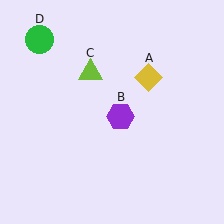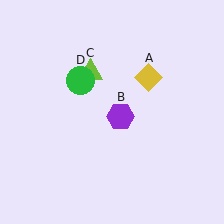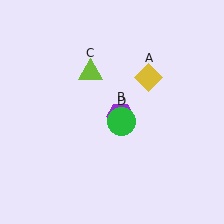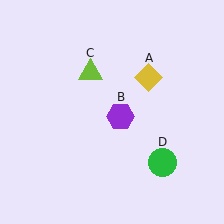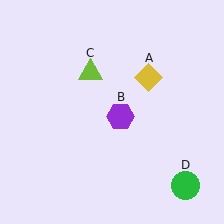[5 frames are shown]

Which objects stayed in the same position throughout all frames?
Yellow diamond (object A) and purple hexagon (object B) and lime triangle (object C) remained stationary.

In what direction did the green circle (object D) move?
The green circle (object D) moved down and to the right.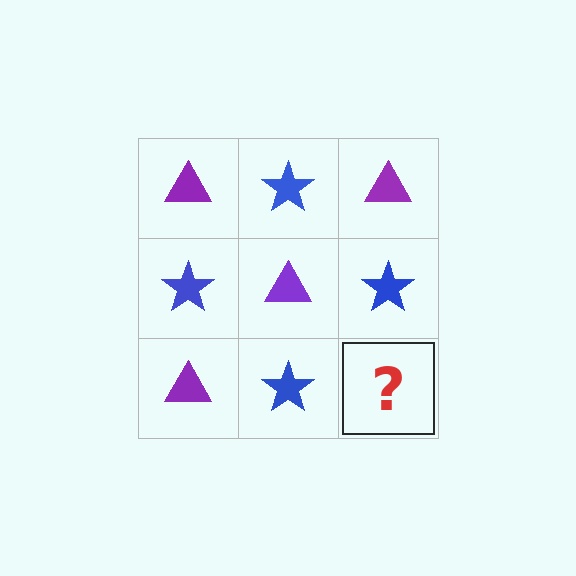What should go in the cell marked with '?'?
The missing cell should contain a purple triangle.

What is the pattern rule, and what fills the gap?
The rule is that it alternates purple triangle and blue star in a checkerboard pattern. The gap should be filled with a purple triangle.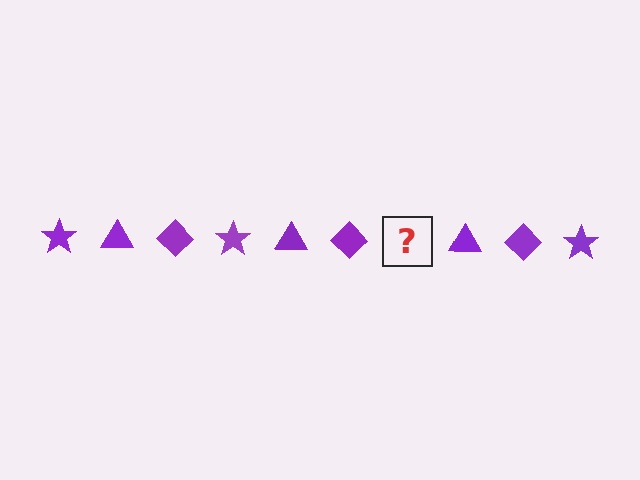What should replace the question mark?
The question mark should be replaced with a purple star.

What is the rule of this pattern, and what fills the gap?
The rule is that the pattern cycles through star, triangle, diamond shapes in purple. The gap should be filled with a purple star.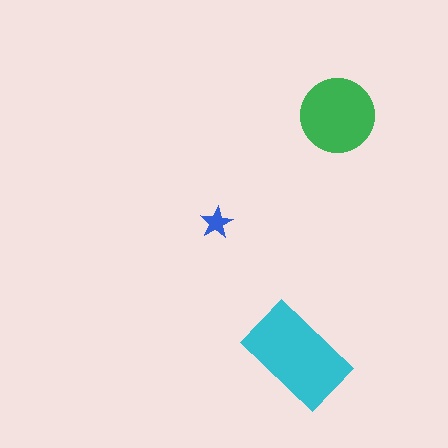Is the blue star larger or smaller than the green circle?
Smaller.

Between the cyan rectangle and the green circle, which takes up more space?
The cyan rectangle.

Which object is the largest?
The cyan rectangle.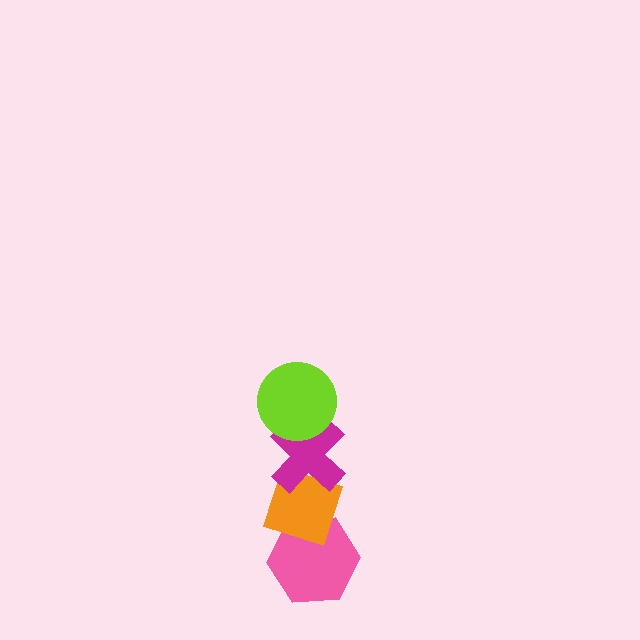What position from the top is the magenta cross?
The magenta cross is 2nd from the top.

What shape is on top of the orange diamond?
The magenta cross is on top of the orange diamond.